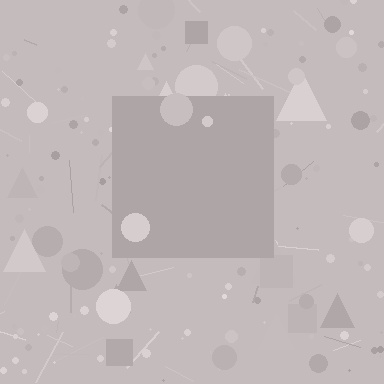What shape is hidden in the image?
A square is hidden in the image.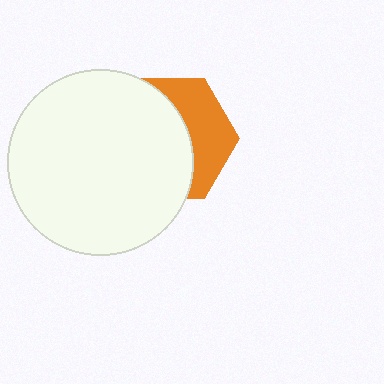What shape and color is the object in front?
The object in front is a white circle.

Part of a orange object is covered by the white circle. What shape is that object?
It is a hexagon.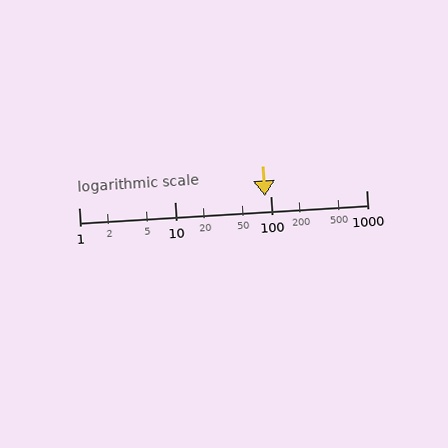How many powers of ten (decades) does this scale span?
The scale spans 3 decades, from 1 to 1000.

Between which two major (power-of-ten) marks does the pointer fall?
The pointer is between 10 and 100.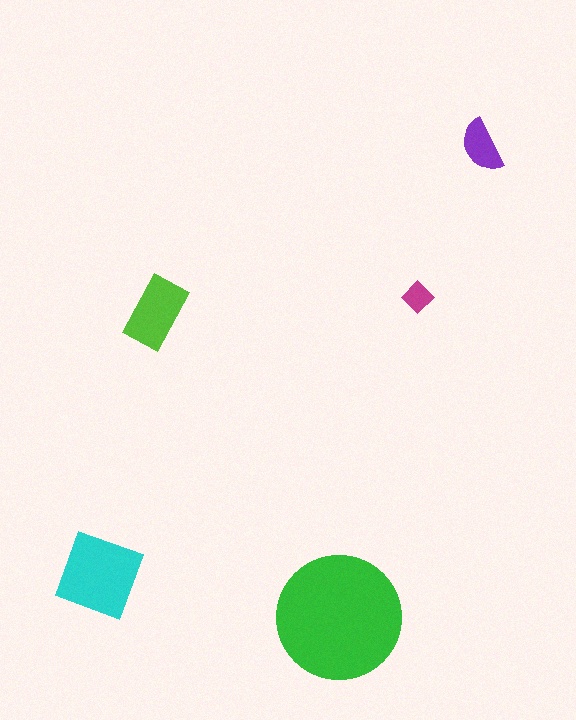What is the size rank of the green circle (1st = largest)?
1st.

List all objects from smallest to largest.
The magenta diamond, the purple semicircle, the lime rectangle, the cyan square, the green circle.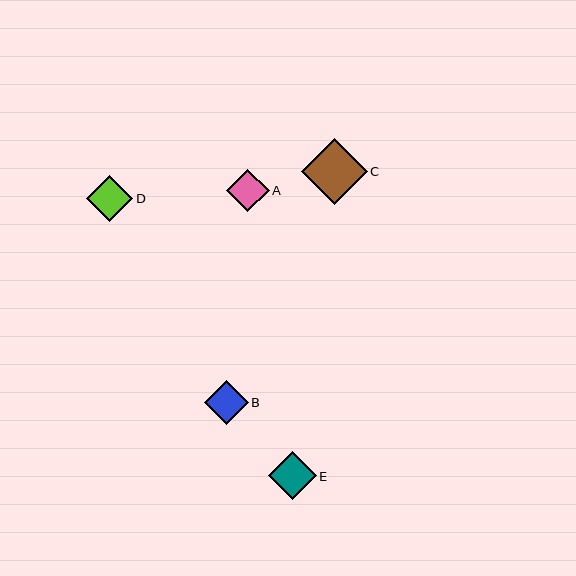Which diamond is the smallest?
Diamond A is the smallest with a size of approximately 43 pixels.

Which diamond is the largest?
Diamond C is the largest with a size of approximately 66 pixels.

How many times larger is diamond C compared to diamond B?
Diamond C is approximately 1.5 times the size of diamond B.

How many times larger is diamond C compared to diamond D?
Diamond C is approximately 1.4 times the size of diamond D.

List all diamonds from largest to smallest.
From largest to smallest: C, E, D, B, A.